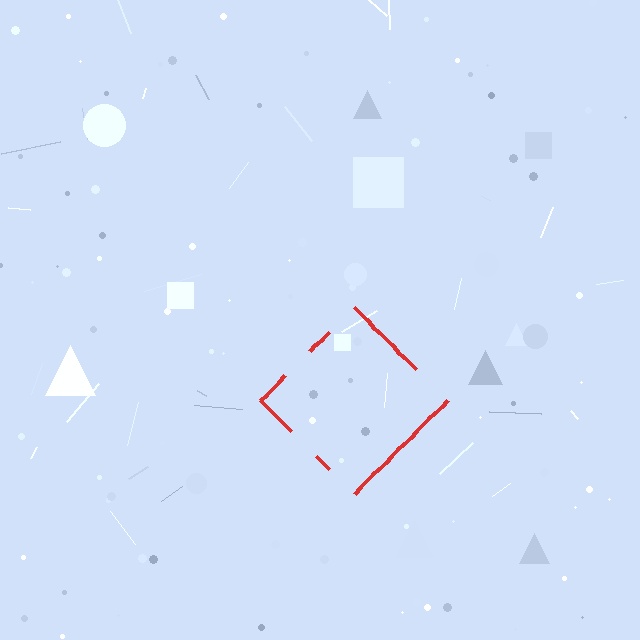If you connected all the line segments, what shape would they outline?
They would outline a diamond.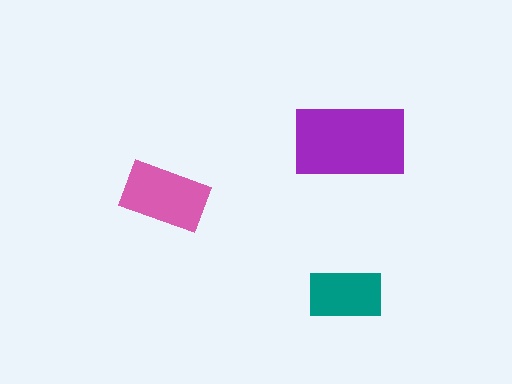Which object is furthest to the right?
The purple rectangle is rightmost.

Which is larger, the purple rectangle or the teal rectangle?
The purple one.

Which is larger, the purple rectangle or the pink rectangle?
The purple one.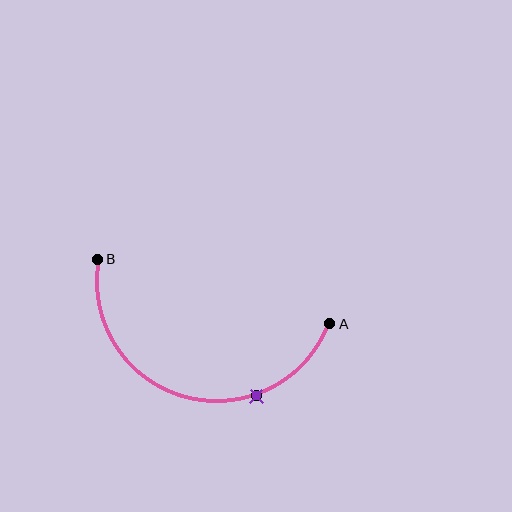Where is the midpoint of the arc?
The arc midpoint is the point on the curve farthest from the straight line joining A and B. It sits below that line.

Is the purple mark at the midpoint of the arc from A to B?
No. The purple mark lies on the arc but is closer to endpoint A. The arc midpoint would be at the point on the curve equidistant along the arc from both A and B.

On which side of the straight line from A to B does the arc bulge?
The arc bulges below the straight line connecting A and B.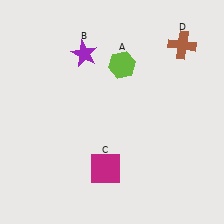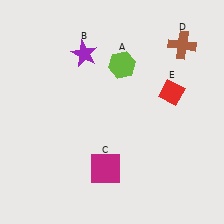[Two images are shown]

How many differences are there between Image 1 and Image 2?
There is 1 difference between the two images.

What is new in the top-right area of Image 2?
A red diamond (E) was added in the top-right area of Image 2.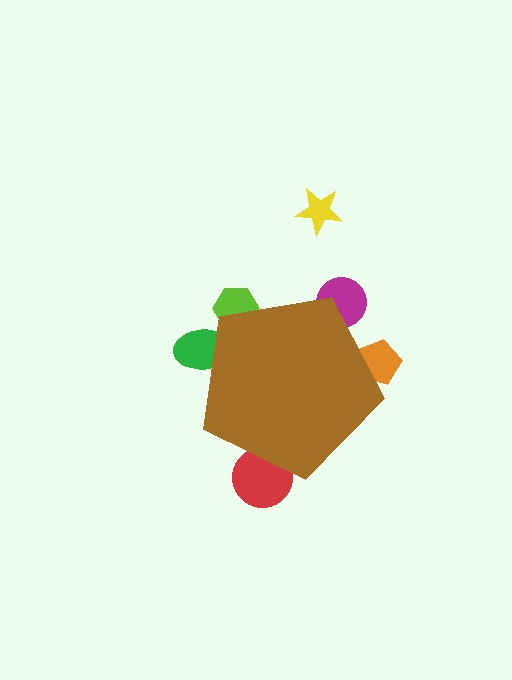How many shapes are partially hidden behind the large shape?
5 shapes are partially hidden.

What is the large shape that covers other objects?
A brown pentagon.